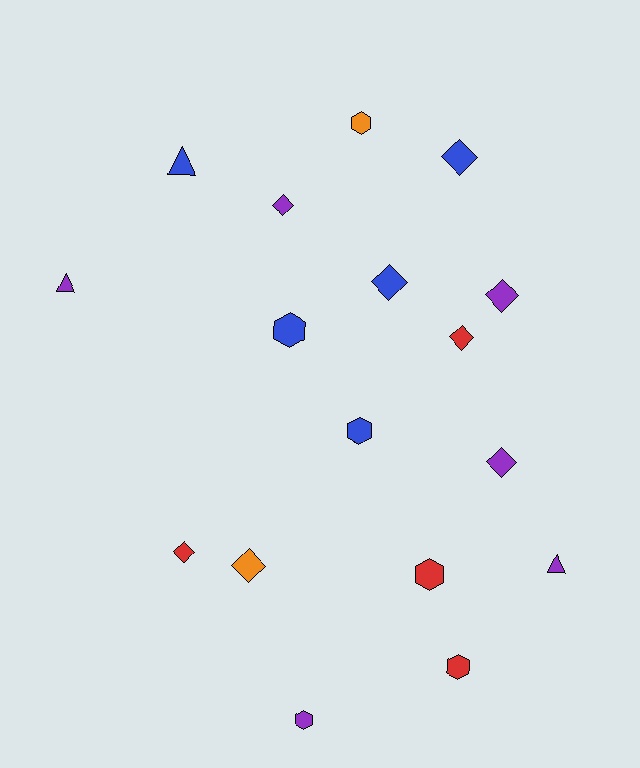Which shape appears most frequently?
Diamond, with 8 objects.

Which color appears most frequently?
Purple, with 6 objects.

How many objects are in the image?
There are 17 objects.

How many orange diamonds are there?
There is 1 orange diamond.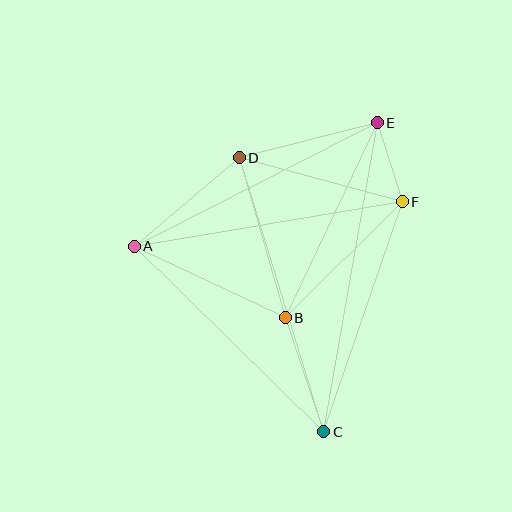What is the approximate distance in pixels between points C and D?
The distance between C and D is approximately 287 pixels.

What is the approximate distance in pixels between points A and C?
The distance between A and C is approximately 265 pixels.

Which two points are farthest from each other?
Points C and E are farthest from each other.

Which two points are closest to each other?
Points E and F are closest to each other.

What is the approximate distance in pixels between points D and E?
The distance between D and E is approximately 142 pixels.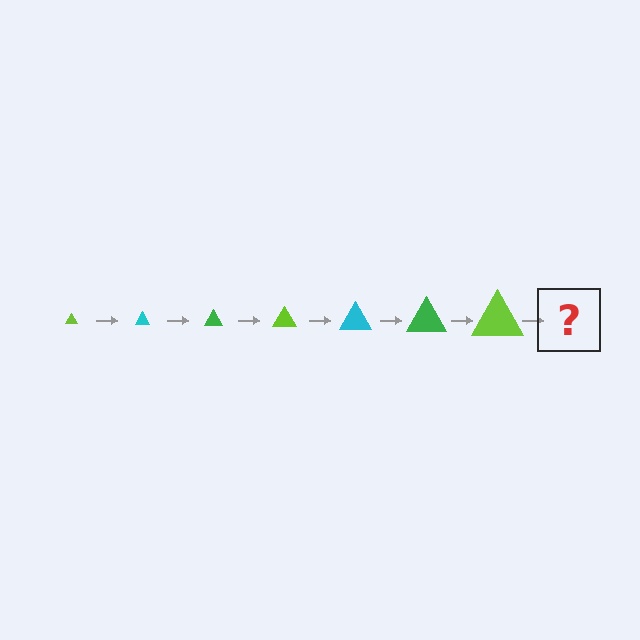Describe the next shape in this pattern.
It should be a cyan triangle, larger than the previous one.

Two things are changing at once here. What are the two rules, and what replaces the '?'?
The two rules are that the triangle grows larger each step and the color cycles through lime, cyan, and green. The '?' should be a cyan triangle, larger than the previous one.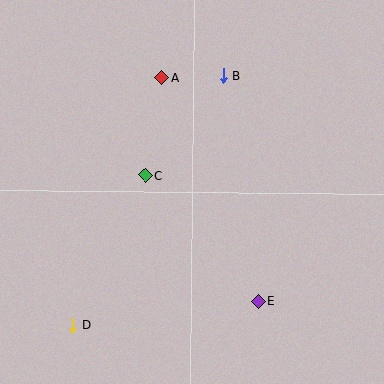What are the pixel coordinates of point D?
Point D is at (72, 325).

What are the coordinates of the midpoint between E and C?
The midpoint between E and C is at (202, 238).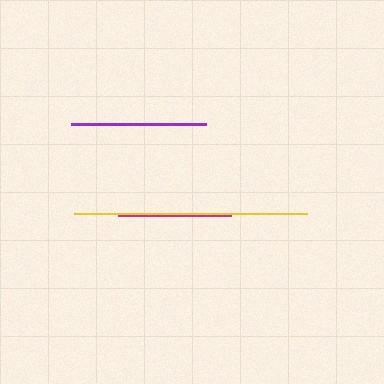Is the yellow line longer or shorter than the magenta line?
The yellow line is longer than the magenta line.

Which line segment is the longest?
The yellow line is the longest at approximately 233 pixels.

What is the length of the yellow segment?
The yellow segment is approximately 233 pixels long.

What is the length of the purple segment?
The purple segment is approximately 134 pixels long.